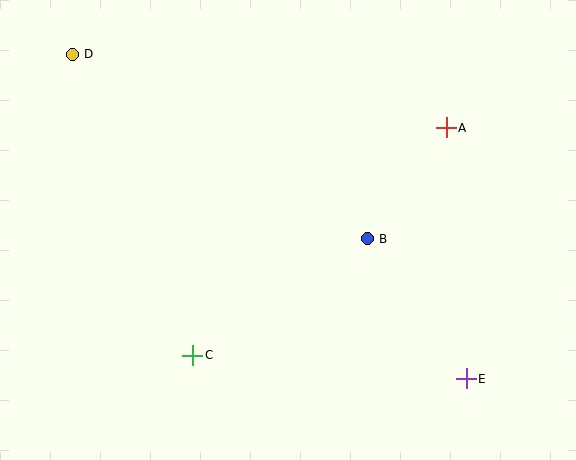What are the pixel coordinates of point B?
Point B is at (367, 239).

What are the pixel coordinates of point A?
Point A is at (446, 128).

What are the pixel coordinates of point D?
Point D is at (72, 54).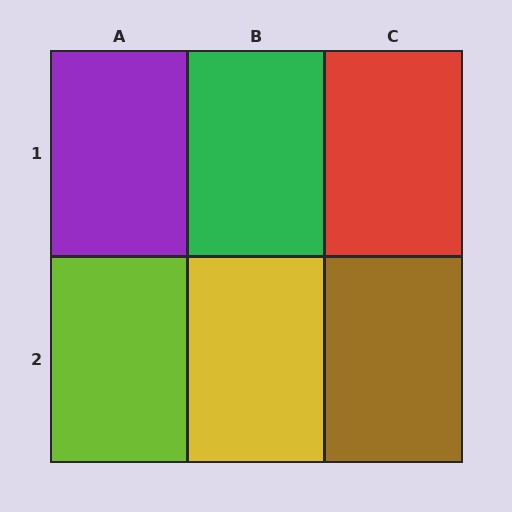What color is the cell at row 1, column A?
Purple.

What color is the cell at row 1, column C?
Red.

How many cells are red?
1 cell is red.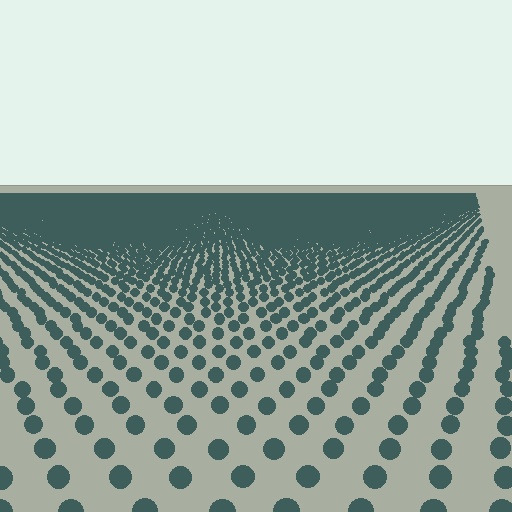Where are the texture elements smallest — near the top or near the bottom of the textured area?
Near the top.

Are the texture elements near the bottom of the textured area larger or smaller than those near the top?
Larger. Near the bottom, elements are closer to the viewer and appear at a bigger on-screen size.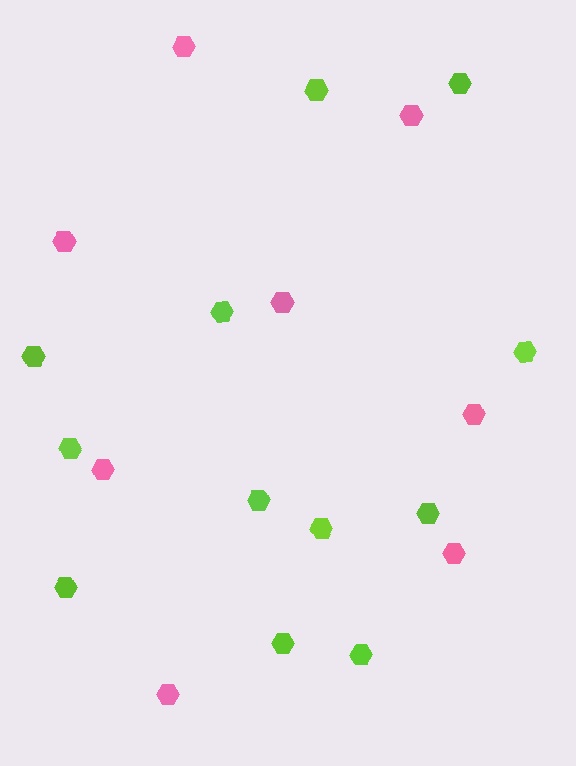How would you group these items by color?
There are 2 groups: one group of lime hexagons (12) and one group of pink hexagons (8).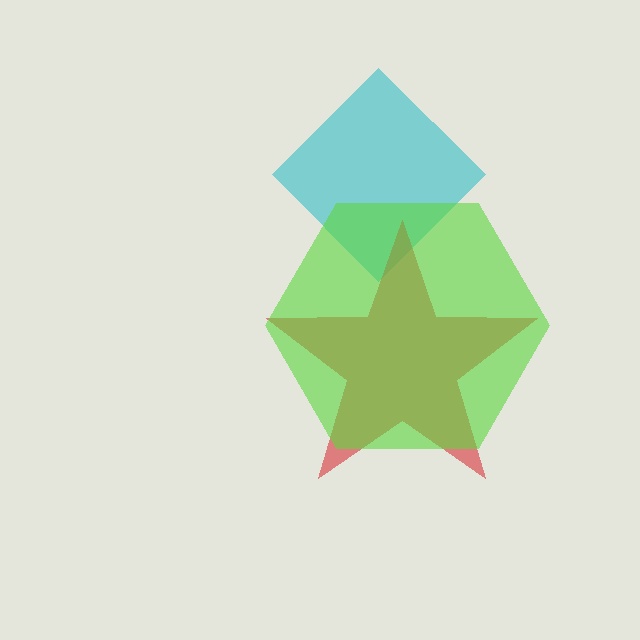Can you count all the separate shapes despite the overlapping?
Yes, there are 3 separate shapes.